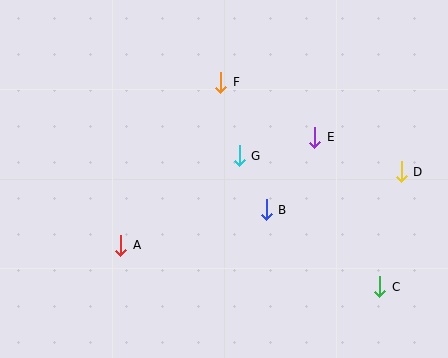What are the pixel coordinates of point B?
Point B is at (266, 210).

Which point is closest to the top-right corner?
Point D is closest to the top-right corner.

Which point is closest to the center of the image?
Point G at (239, 156) is closest to the center.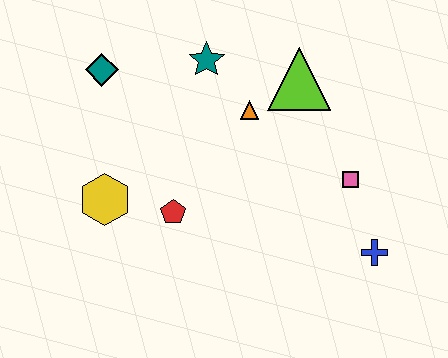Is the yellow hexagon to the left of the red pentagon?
Yes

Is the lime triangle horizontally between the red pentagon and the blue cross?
Yes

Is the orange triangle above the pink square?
Yes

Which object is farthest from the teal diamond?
The blue cross is farthest from the teal diamond.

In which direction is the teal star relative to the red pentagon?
The teal star is above the red pentagon.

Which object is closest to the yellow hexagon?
The red pentagon is closest to the yellow hexagon.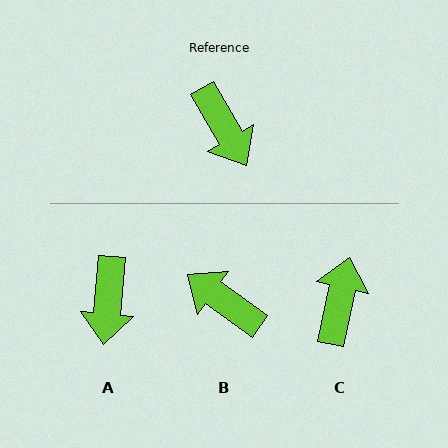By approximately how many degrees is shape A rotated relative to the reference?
Approximately 35 degrees clockwise.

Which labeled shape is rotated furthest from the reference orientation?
B, about 155 degrees away.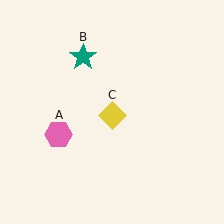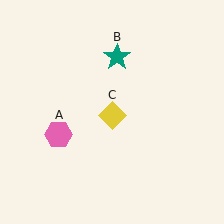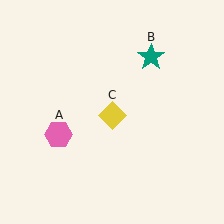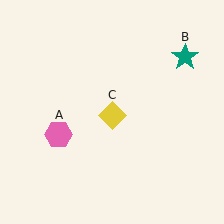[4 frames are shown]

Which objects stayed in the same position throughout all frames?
Pink hexagon (object A) and yellow diamond (object C) remained stationary.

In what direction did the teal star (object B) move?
The teal star (object B) moved right.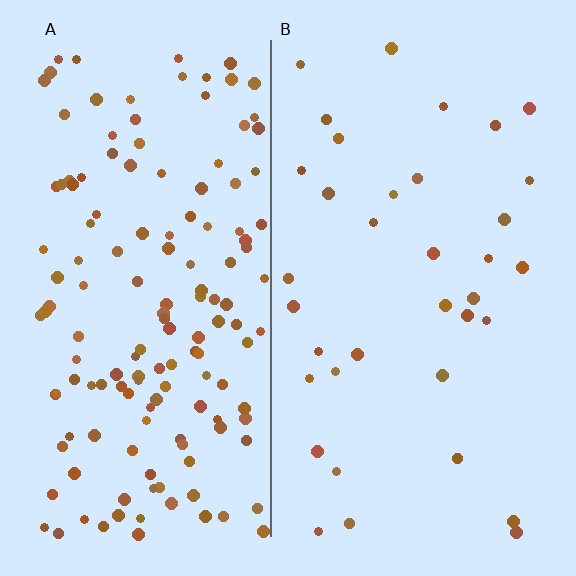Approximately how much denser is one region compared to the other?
Approximately 4.1× — region A over region B.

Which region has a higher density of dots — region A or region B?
A (the left).